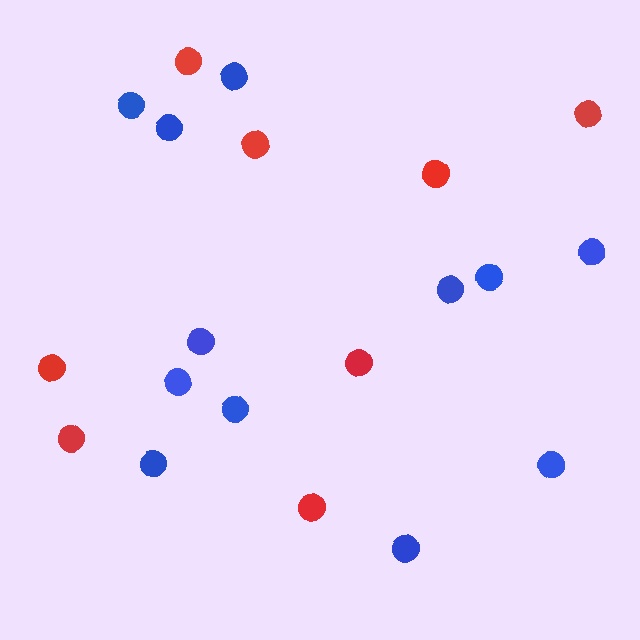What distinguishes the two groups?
There are 2 groups: one group of red circles (8) and one group of blue circles (12).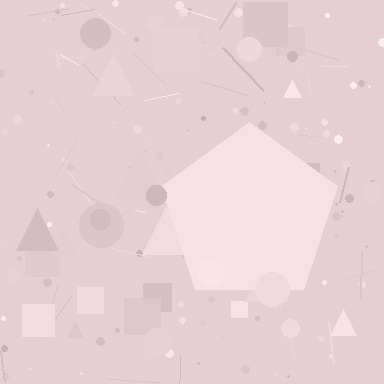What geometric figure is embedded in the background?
A pentagon is embedded in the background.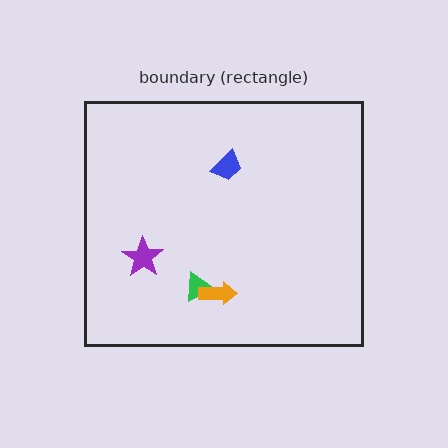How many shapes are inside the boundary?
4 inside, 0 outside.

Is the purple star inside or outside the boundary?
Inside.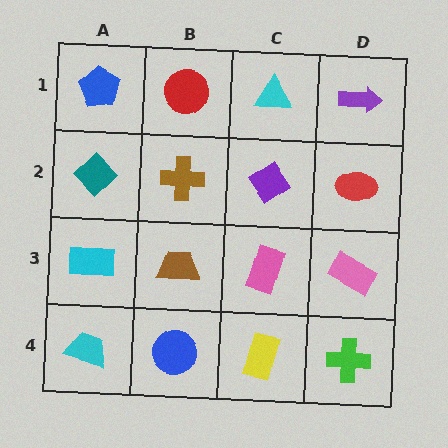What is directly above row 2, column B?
A red circle.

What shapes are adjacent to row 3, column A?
A teal diamond (row 2, column A), a cyan trapezoid (row 4, column A), a brown trapezoid (row 3, column B).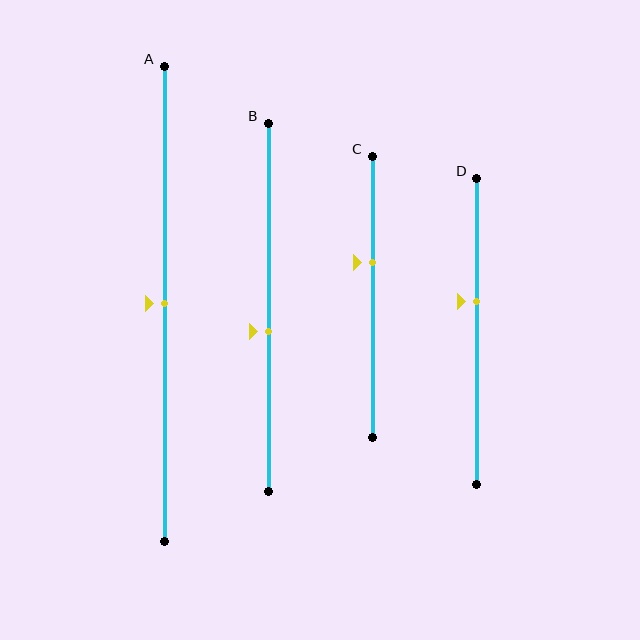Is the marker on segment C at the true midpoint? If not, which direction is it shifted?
No, the marker on segment C is shifted upward by about 12% of the segment length.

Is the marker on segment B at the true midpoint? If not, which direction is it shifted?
No, the marker on segment B is shifted downward by about 7% of the segment length.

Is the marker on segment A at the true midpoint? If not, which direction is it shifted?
Yes, the marker on segment A is at the true midpoint.